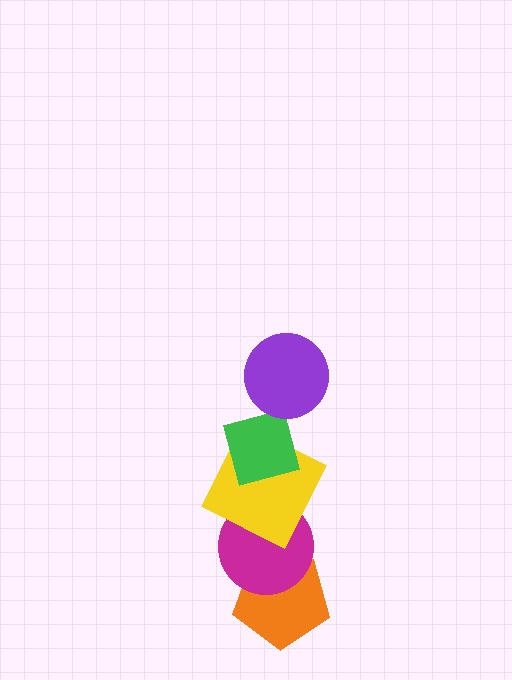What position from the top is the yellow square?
The yellow square is 3rd from the top.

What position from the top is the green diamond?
The green diamond is 2nd from the top.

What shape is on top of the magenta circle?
The yellow square is on top of the magenta circle.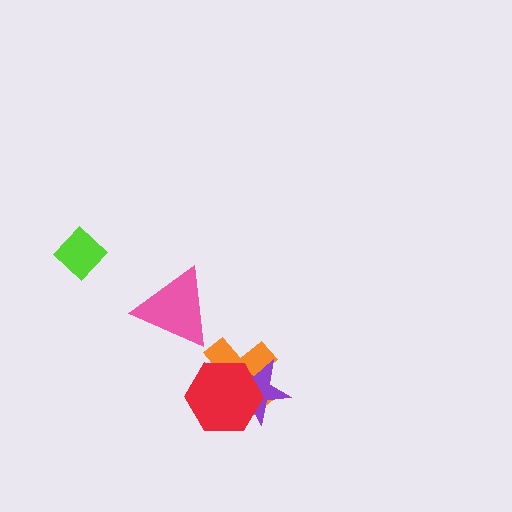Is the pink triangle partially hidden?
No, no other shape covers it.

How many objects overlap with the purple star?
2 objects overlap with the purple star.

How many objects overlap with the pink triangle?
0 objects overlap with the pink triangle.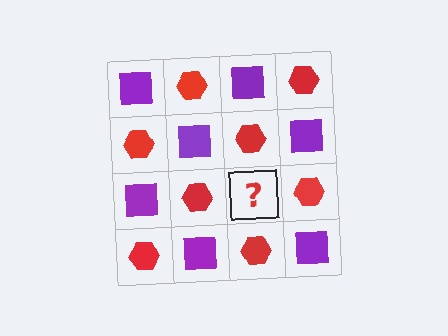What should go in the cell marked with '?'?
The missing cell should contain a purple square.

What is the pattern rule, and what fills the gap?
The rule is that it alternates purple square and red hexagon in a checkerboard pattern. The gap should be filled with a purple square.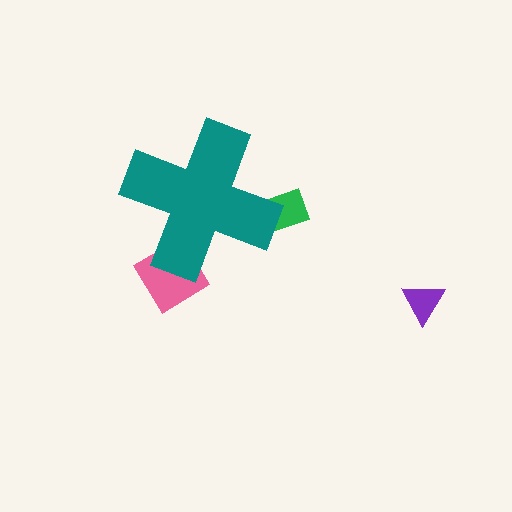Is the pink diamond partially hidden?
Yes, the pink diamond is partially hidden behind the teal cross.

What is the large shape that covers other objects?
A teal cross.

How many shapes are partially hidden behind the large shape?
2 shapes are partially hidden.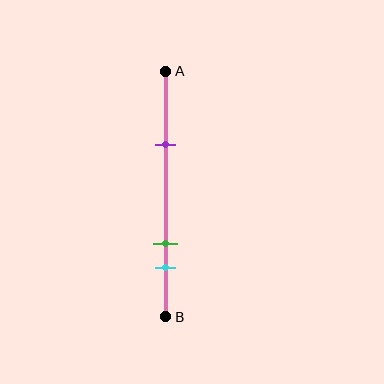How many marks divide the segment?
There are 3 marks dividing the segment.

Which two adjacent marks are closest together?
The green and cyan marks are the closest adjacent pair.